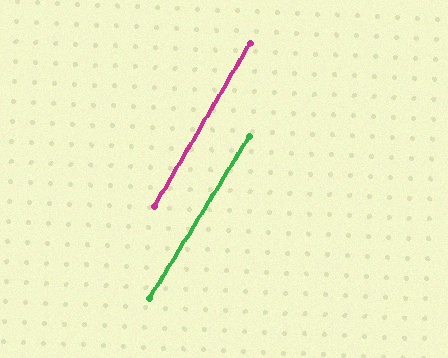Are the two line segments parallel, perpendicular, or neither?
Parallel — their directions differ by only 1.1°.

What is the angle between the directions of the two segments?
Approximately 1 degree.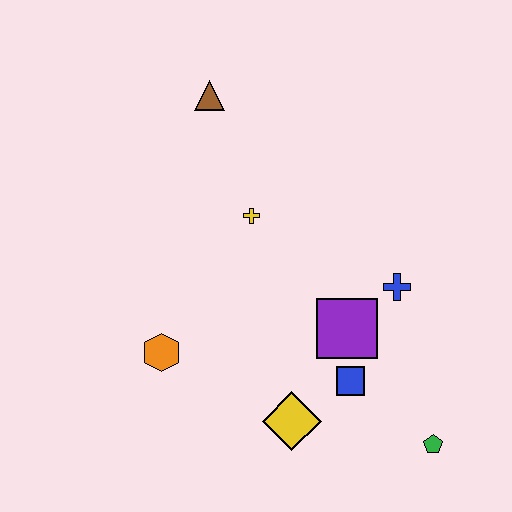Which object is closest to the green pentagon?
The blue square is closest to the green pentagon.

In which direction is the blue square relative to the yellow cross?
The blue square is below the yellow cross.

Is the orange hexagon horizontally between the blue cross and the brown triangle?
No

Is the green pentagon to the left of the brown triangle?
No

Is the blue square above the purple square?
No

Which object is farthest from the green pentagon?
The brown triangle is farthest from the green pentagon.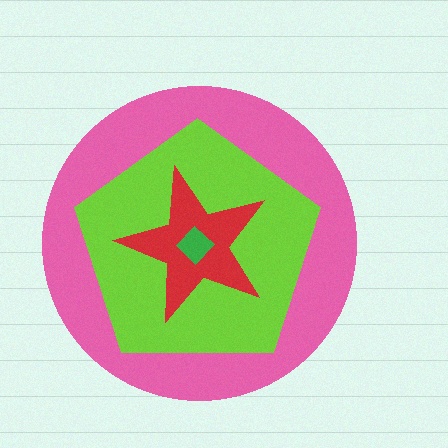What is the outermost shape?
The pink circle.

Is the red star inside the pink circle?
Yes.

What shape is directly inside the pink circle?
The lime pentagon.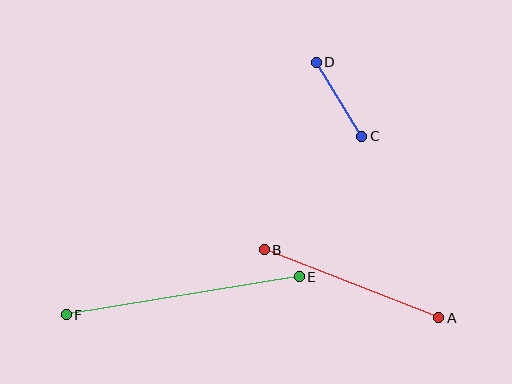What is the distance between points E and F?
The distance is approximately 236 pixels.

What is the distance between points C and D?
The distance is approximately 87 pixels.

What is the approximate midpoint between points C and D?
The midpoint is at approximately (339, 99) pixels.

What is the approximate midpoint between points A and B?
The midpoint is at approximately (352, 284) pixels.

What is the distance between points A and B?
The distance is approximately 187 pixels.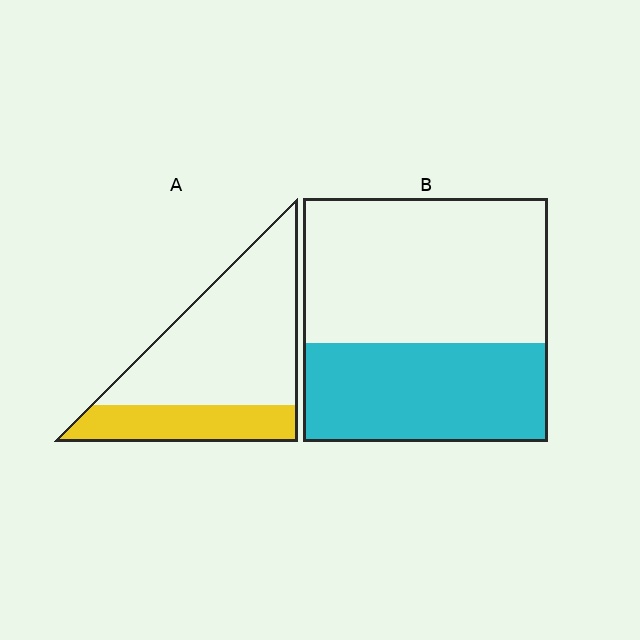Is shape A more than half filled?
No.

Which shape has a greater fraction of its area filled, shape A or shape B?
Shape B.